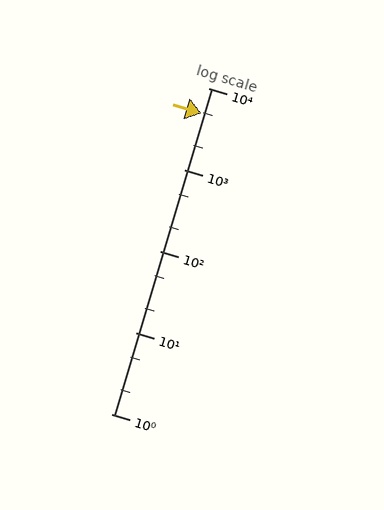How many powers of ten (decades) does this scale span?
The scale spans 4 decades, from 1 to 10000.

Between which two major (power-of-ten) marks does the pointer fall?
The pointer is between 1000 and 10000.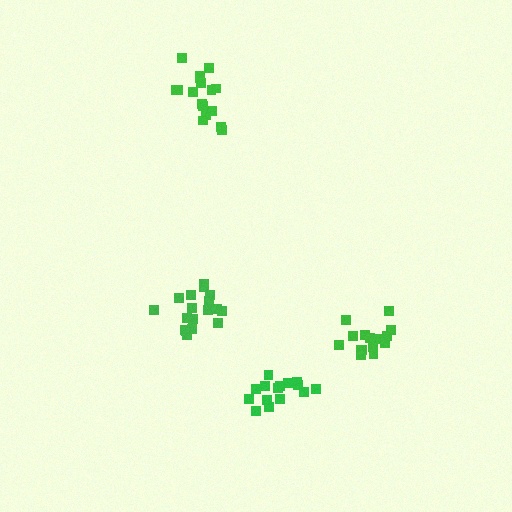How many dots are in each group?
Group 1: 17 dots, Group 2: 18 dots, Group 3: 15 dots, Group 4: 15 dots (65 total).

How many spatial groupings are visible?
There are 4 spatial groupings.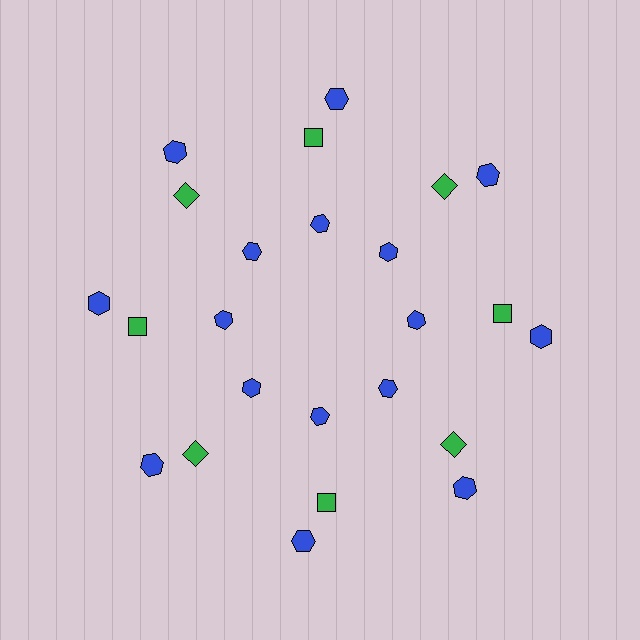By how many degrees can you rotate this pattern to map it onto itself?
The pattern maps onto itself every 45 degrees of rotation.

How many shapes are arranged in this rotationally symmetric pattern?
There are 24 shapes, arranged in 8 groups of 3.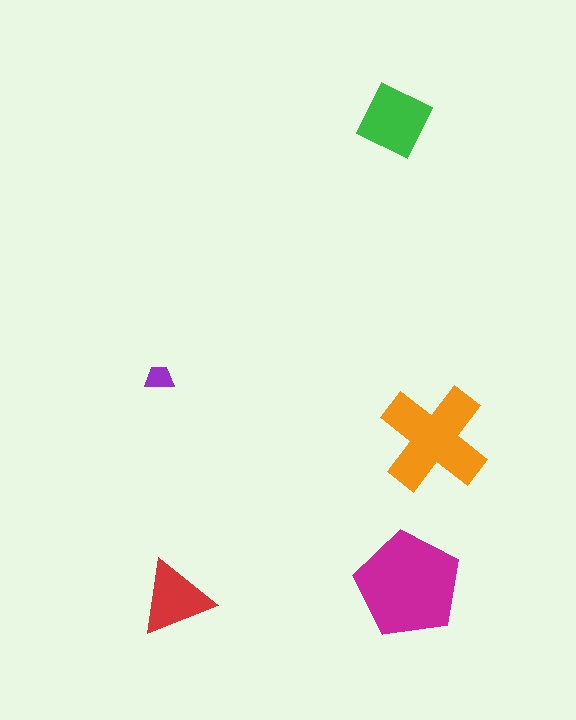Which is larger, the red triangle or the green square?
The green square.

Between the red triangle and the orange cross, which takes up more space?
The orange cross.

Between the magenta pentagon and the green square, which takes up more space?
The magenta pentagon.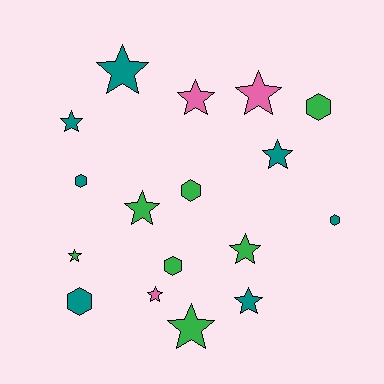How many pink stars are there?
There are 3 pink stars.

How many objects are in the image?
There are 17 objects.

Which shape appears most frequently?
Star, with 11 objects.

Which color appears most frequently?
Green, with 7 objects.